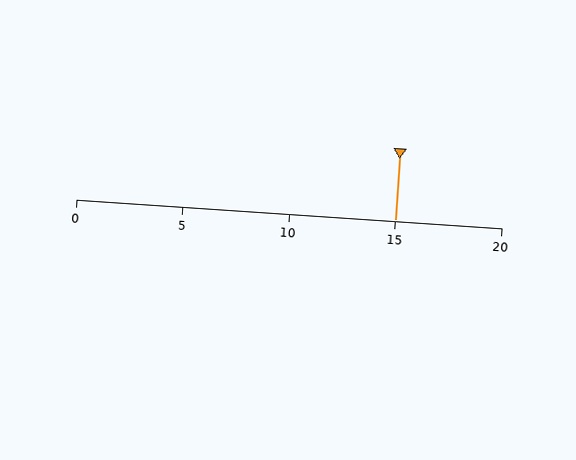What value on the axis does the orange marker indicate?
The marker indicates approximately 15.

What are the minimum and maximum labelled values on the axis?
The axis runs from 0 to 20.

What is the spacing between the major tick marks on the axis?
The major ticks are spaced 5 apart.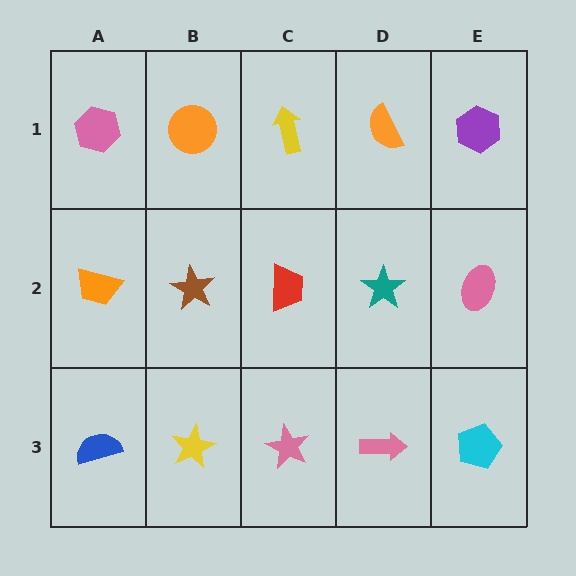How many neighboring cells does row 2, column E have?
3.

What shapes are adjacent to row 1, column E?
A pink ellipse (row 2, column E), an orange semicircle (row 1, column D).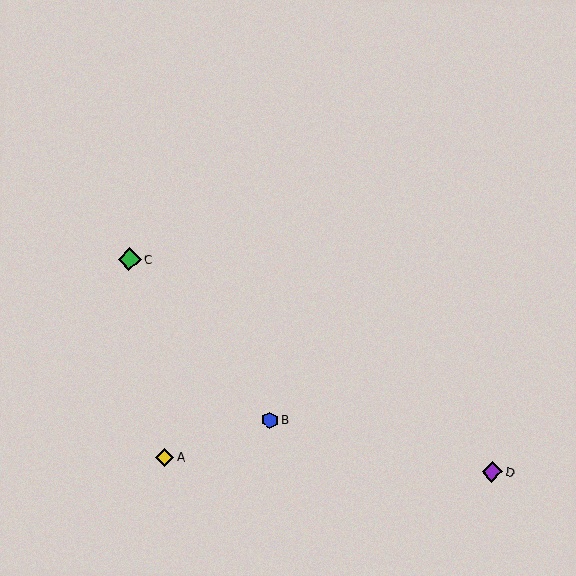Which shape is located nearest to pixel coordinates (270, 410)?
The blue hexagon (labeled B) at (270, 420) is nearest to that location.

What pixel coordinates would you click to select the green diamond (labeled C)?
Click at (129, 259) to select the green diamond C.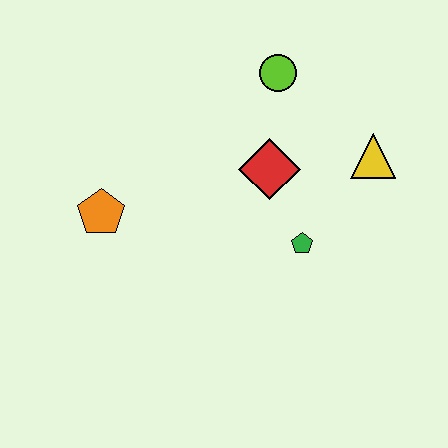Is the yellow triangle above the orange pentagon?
Yes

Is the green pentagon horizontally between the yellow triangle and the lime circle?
Yes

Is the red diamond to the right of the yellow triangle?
No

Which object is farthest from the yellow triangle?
The orange pentagon is farthest from the yellow triangle.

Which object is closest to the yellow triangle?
The red diamond is closest to the yellow triangle.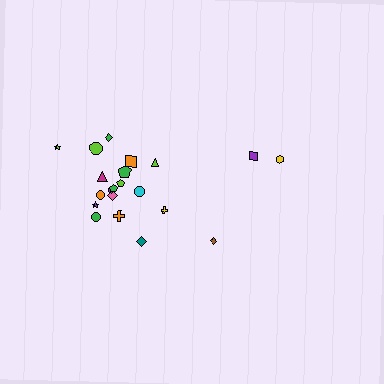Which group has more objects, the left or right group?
The left group.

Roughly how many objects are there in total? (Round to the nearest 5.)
Roughly 20 objects in total.